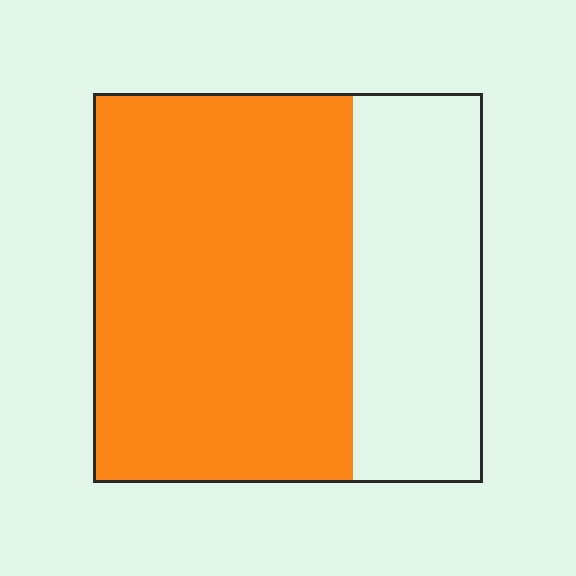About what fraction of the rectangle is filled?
About two thirds (2/3).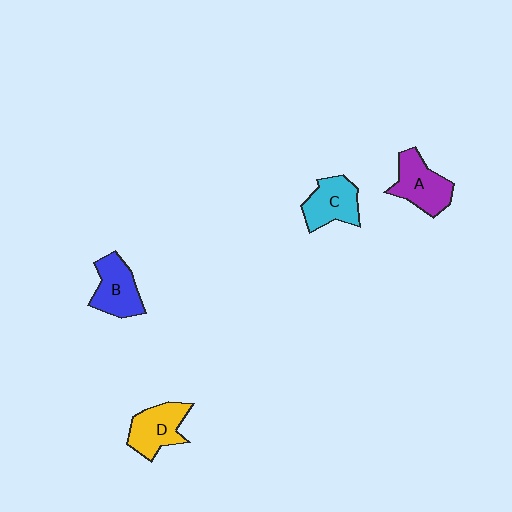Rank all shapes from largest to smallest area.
From largest to smallest: A (purple), D (yellow), B (blue), C (cyan).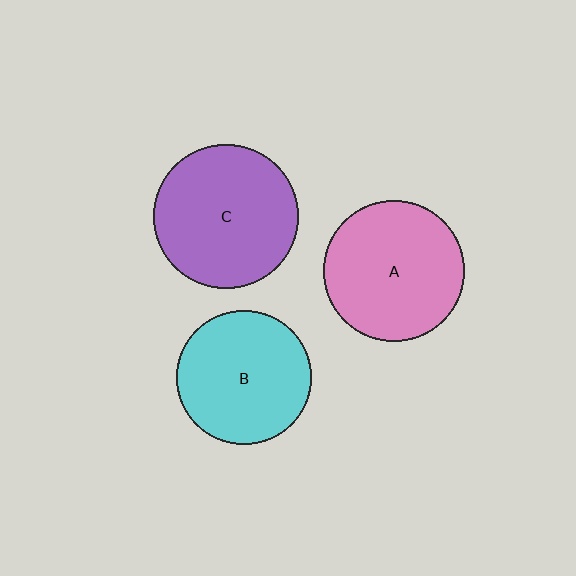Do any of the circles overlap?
No, none of the circles overlap.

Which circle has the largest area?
Circle C (purple).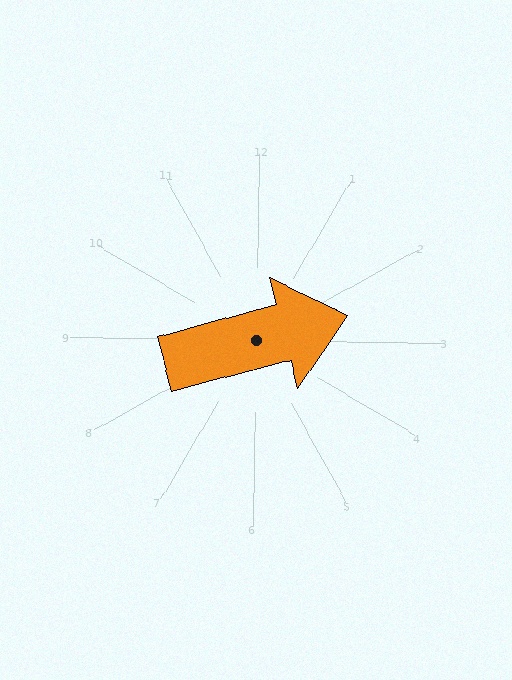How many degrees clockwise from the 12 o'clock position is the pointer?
Approximately 74 degrees.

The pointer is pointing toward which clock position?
Roughly 2 o'clock.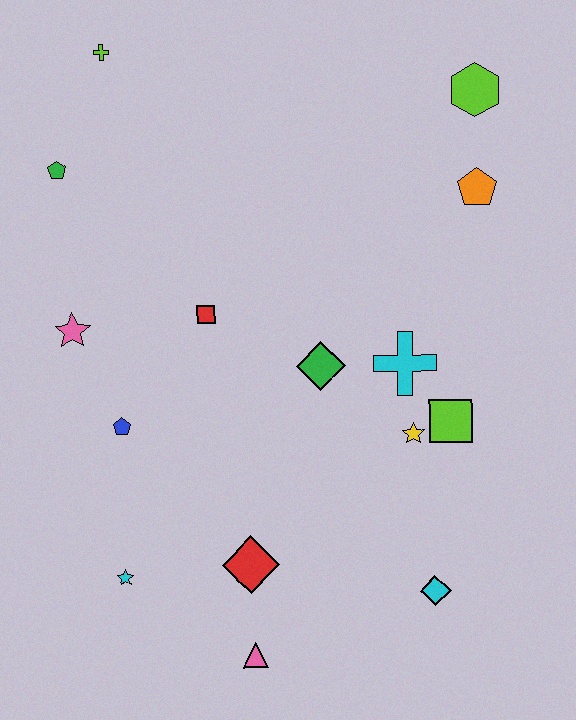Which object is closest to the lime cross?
The green pentagon is closest to the lime cross.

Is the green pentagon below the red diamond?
No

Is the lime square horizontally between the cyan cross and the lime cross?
No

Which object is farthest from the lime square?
The lime cross is farthest from the lime square.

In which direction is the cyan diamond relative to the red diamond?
The cyan diamond is to the right of the red diamond.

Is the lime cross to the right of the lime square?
No